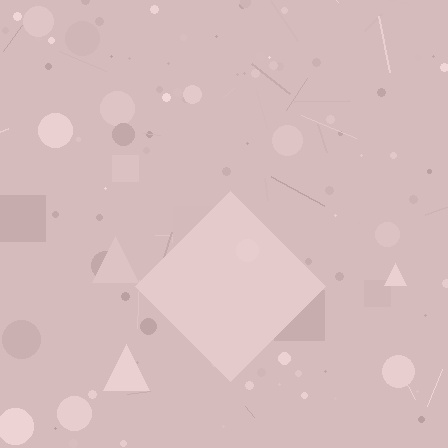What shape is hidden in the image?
A diamond is hidden in the image.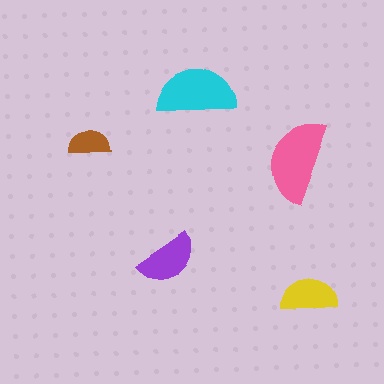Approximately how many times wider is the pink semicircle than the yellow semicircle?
About 1.5 times wider.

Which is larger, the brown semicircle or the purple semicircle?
The purple one.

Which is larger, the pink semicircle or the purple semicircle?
The pink one.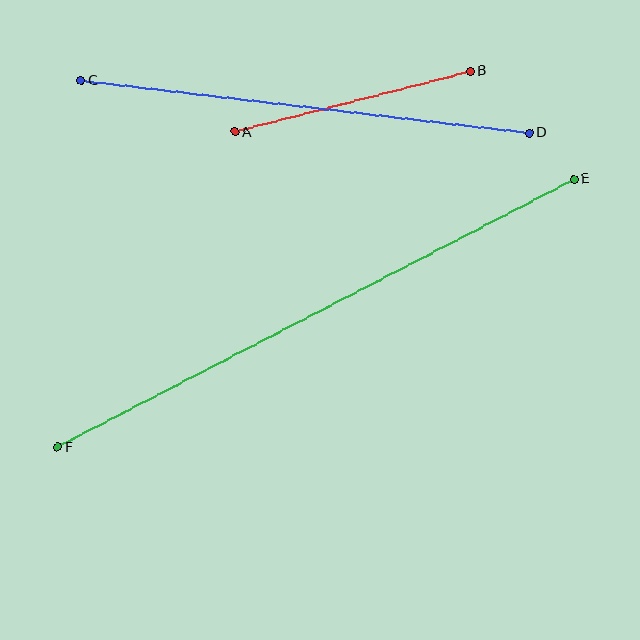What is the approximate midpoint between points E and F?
The midpoint is at approximately (316, 313) pixels.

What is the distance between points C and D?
The distance is approximately 451 pixels.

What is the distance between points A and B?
The distance is approximately 243 pixels.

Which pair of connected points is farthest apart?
Points E and F are farthest apart.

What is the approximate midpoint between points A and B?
The midpoint is at approximately (353, 102) pixels.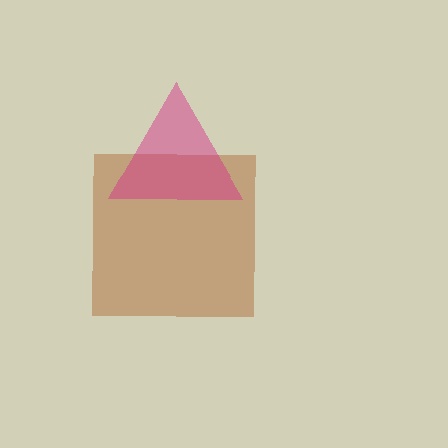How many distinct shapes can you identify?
There are 2 distinct shapes: a brown square, a magenta triangle.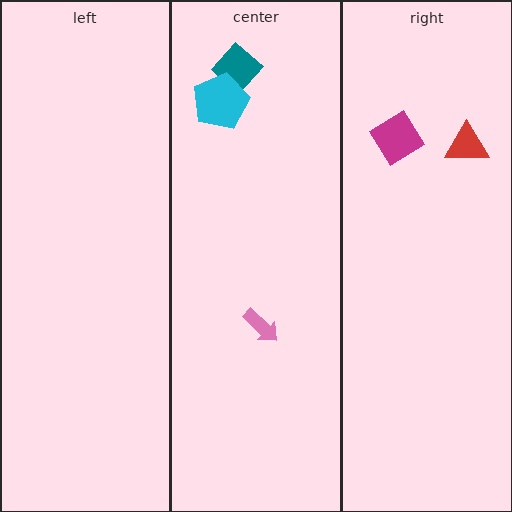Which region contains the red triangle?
The right region.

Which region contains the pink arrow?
The center region.